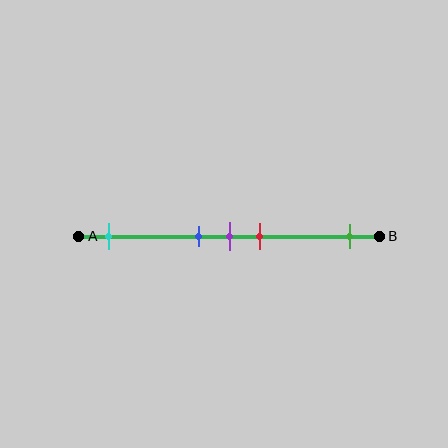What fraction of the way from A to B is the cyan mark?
The cyan mark is approximately 10% (0.1) of the way from A to B.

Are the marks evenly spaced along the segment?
No, the marks are not evenly spaced.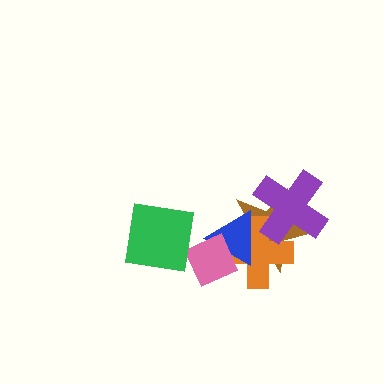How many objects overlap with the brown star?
3 objects overlap with the brown star.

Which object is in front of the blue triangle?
The pink diamond is in front of the blue triangle.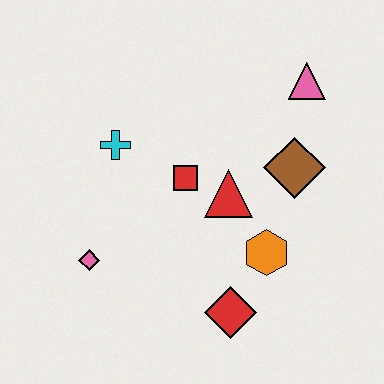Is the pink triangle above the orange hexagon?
Yes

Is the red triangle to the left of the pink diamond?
No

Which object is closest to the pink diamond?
The cyan cross is closest to the pink diamond.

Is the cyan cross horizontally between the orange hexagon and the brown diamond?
No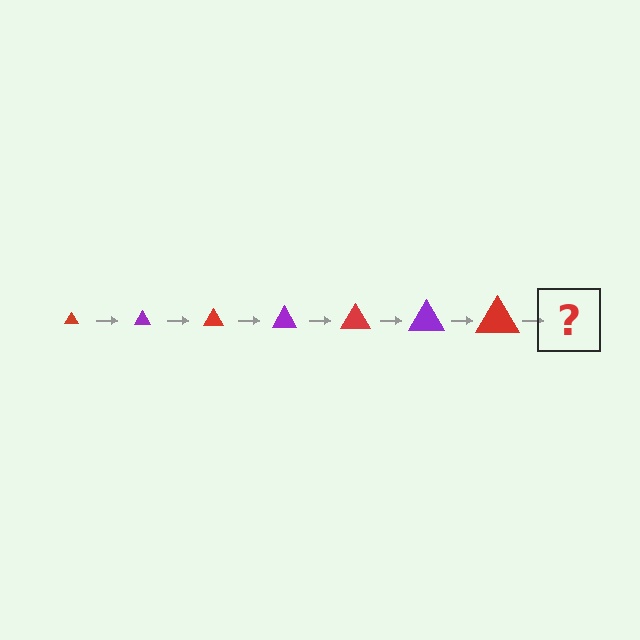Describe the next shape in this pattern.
It should be a purple triangle, larger than the previous one.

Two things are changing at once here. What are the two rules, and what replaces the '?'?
The two rules are that the triangle grows larger each step and the color cycles through red and purple. The '?' should be a purple triangle, larger than the previous one.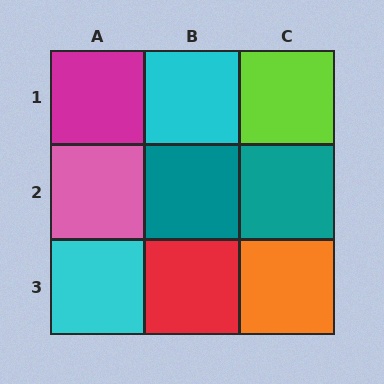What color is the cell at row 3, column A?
Cyan.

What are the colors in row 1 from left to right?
Magenta, cyan, lime.